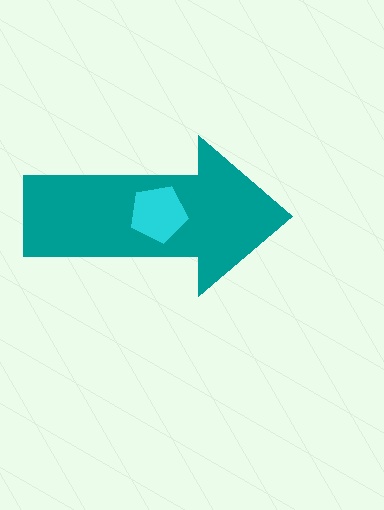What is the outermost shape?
The teal arrow.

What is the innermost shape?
The cyan pentagon.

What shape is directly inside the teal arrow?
The cyan pentagon.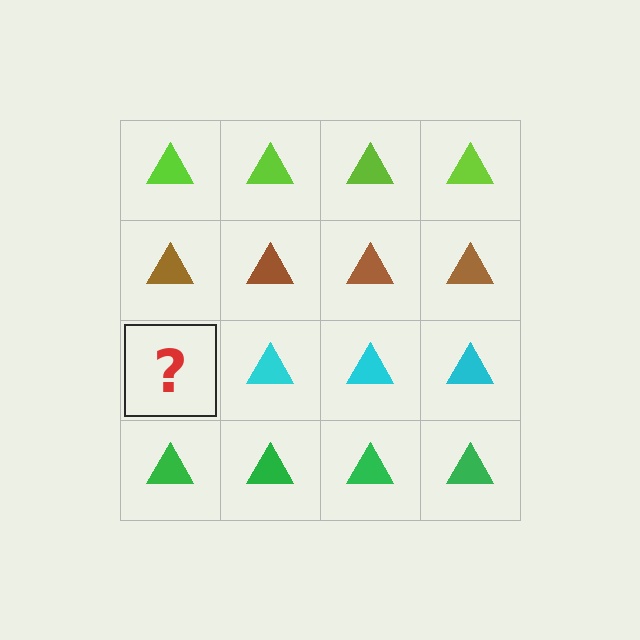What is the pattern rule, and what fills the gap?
The rule is that each row has a consistent color. The gap should be filled with a cyan triangle.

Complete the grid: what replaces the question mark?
The question mark should be replaced with a cyan triangle.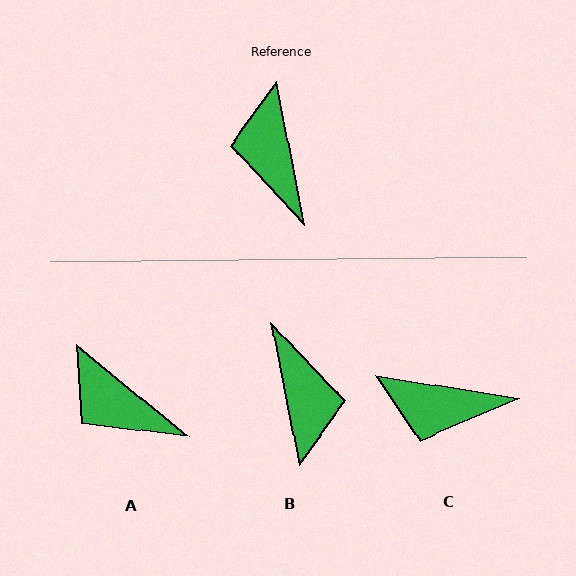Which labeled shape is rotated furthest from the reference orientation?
B, about 180 degrees away.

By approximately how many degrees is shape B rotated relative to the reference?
Approximately 180 degrees clockwise.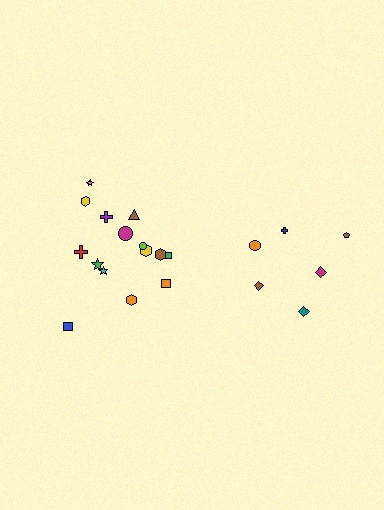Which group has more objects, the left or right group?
The left group.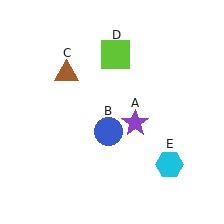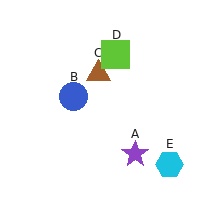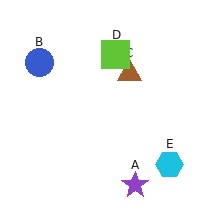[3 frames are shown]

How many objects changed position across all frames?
3 objects changed position: purple star (object A), blue circle (object B), brown triangle (object C).